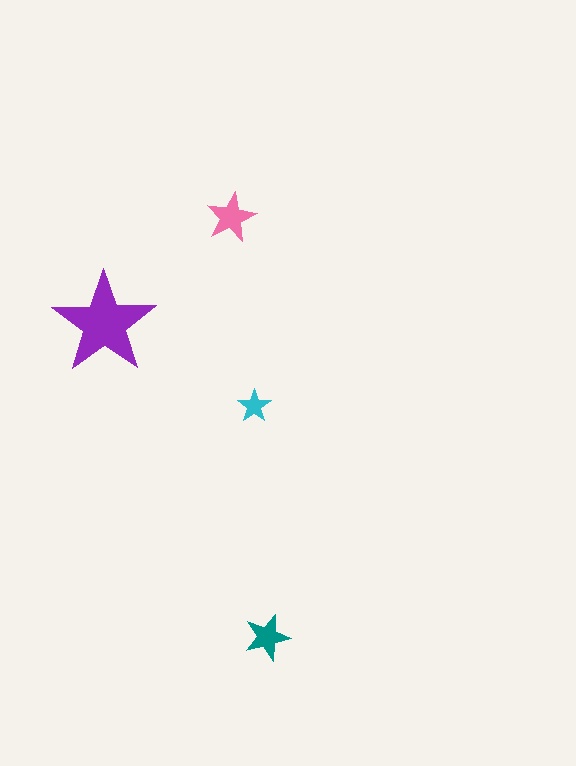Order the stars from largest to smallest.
the purple one, the pink one, the teal one, the cyan one.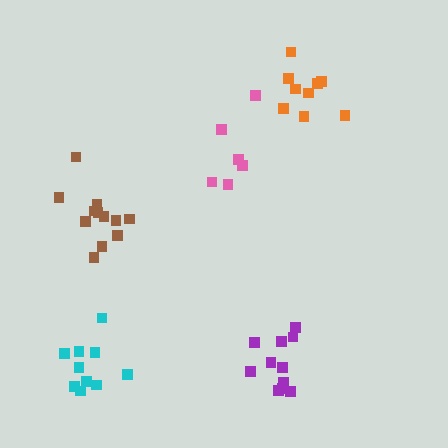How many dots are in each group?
Group 1: 11 dots, Group 2: 10 dots, Group 3: 6 dots, Group 4: 12 dots, Group 5: 9 dots (48 total).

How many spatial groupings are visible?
There are 5 spatial groupings.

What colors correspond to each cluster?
The clusters are colored: purple, cyan, pink, brown, orange.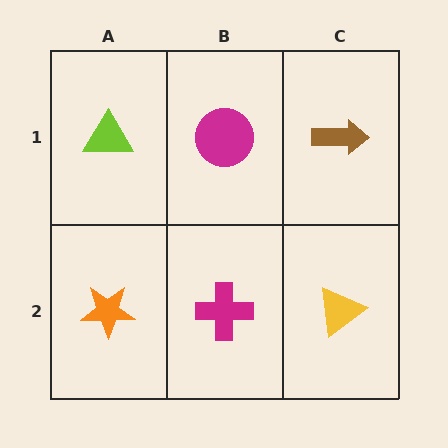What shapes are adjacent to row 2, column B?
A magenta circle (row 1, column B), an orange star (row 2, column A), a yellow triangle (row 2, column C).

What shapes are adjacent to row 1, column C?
A yellow triangle (row 2, column C), a magenta circle (row 1, column B).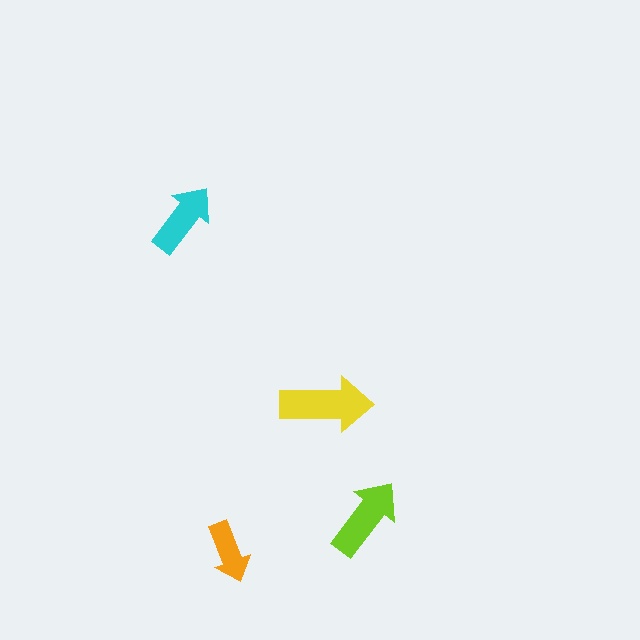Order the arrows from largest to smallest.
the yellow one, the lime one, the cyan one, the orange one.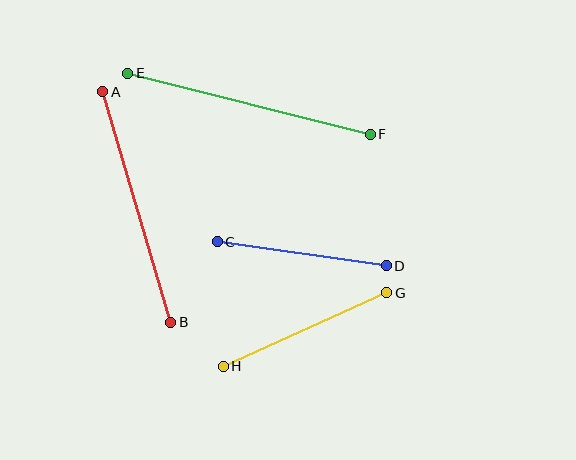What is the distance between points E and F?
The distance is approximately 250 pixels.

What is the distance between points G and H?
The distance is approximately 179 pixels.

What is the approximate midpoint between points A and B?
The midpoint is at approximately (137, 207) pixels.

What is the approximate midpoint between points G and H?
The midpoint is at approximately (305, 329) pixels.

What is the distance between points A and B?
The distance is approximately 240 pixels.